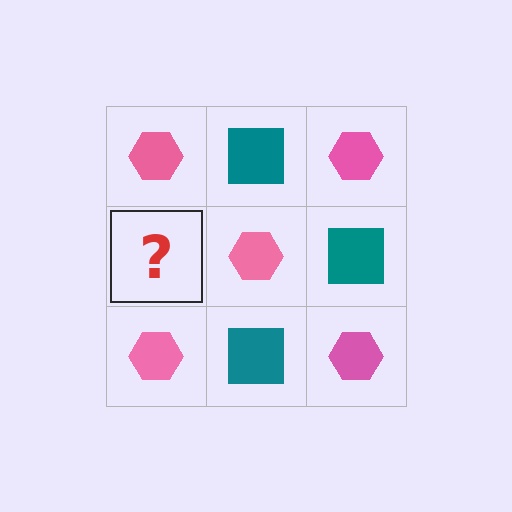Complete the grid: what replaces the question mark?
The question mark should be replaced with a teal square.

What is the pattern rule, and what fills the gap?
The rule is that it alternates pink hexagon and teal square in a checkerboard pattern. The gap should be filled with a teal square.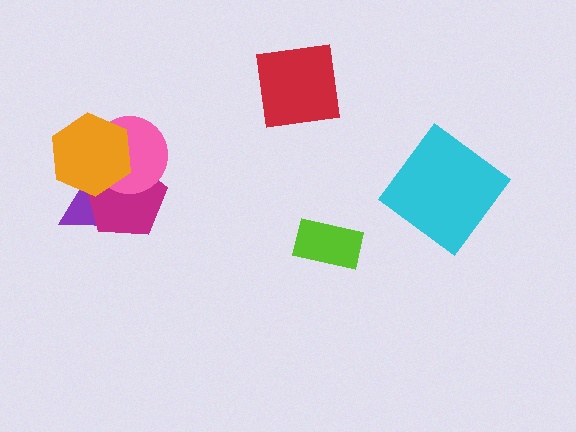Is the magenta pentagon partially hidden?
Yes, it is partially covered by another shape.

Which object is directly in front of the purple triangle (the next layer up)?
The magenta pentagon is directly in front of the purple triangle.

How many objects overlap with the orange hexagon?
3 objects overlap with the orange hexagon.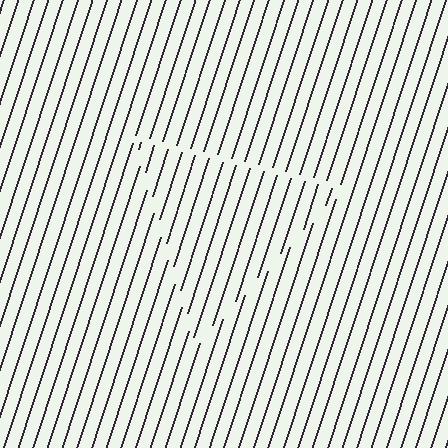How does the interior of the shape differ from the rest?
The interior of the shape contains the same grating, shifted by half a period — the contour is defined by the phase discontinuity where line-ends from the inner and outer gratings abut.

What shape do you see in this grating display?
An illusory triangle. The interior of the shape contains the same grating, shifted by half a period — the contour is defined by the phase discontinuity where line-ends from the inner and outer gratings abut.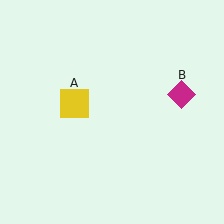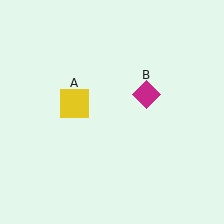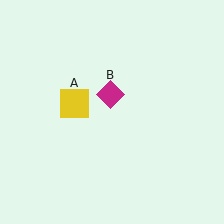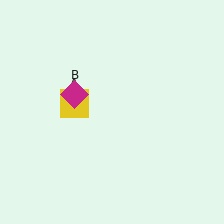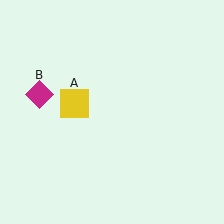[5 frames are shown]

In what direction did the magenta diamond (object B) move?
The magenta diamond (object B) moved left.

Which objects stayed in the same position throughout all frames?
Yellow square (object A) remained stationary.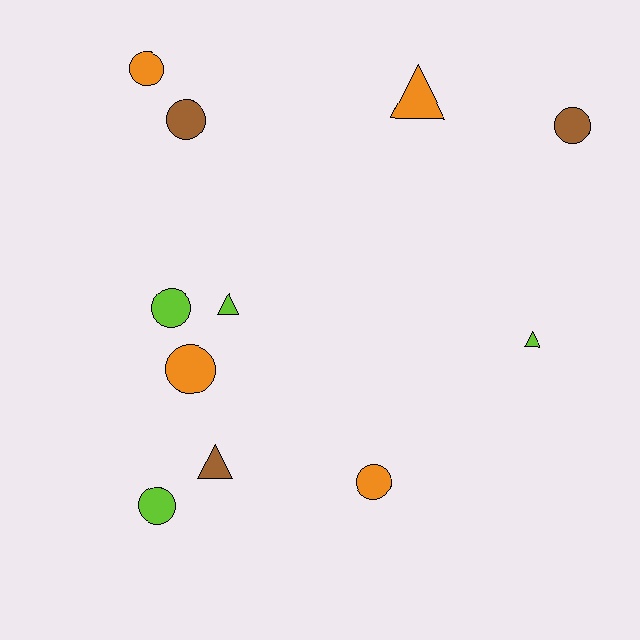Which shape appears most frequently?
Circle, with 7 objects.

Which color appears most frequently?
Lime, with 4 objects.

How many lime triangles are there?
There are 2 lime triangles.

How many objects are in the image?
There are 11 objects.